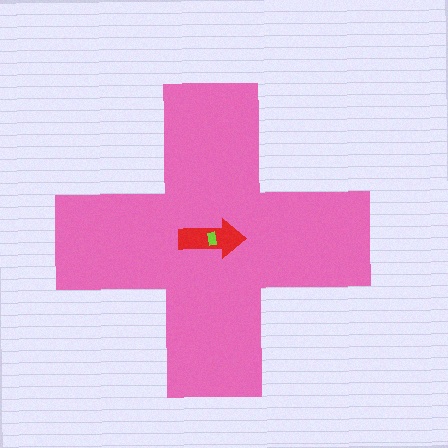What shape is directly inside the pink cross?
The red arrow.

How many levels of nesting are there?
3.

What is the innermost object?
The lime rectangle.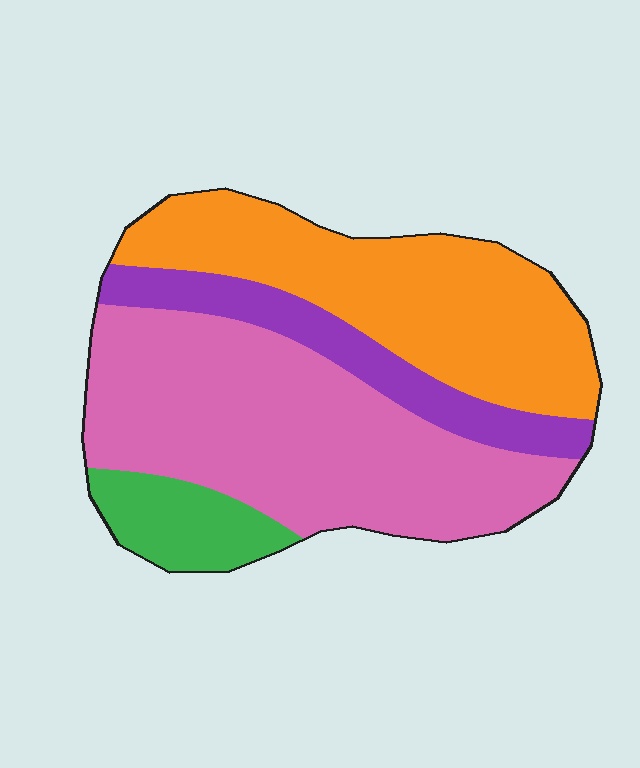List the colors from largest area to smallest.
From largest to smallest: pink, orange, purple, green.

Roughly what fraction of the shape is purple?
Purple covers around 15% of the shape.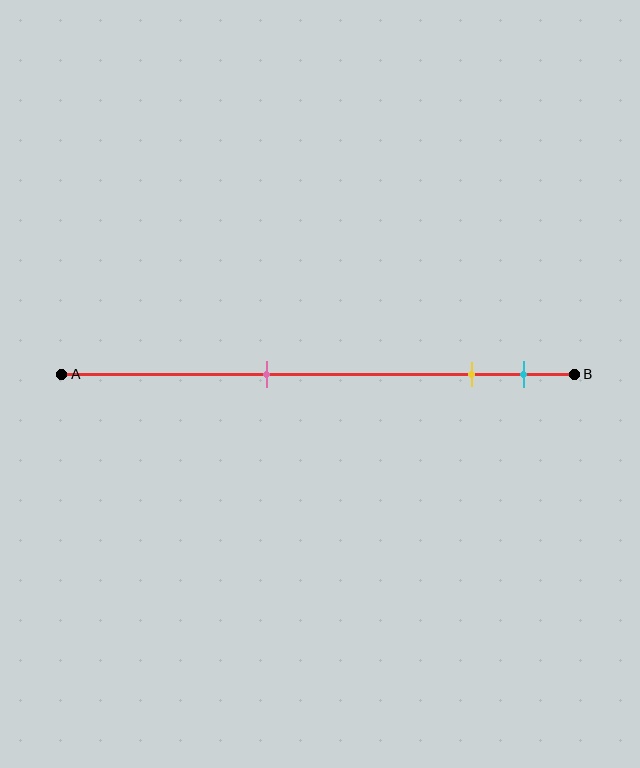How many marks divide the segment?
There are 3 marks dividing the segment.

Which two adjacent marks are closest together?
The yellow and cyan marks are the closest adjacent pair.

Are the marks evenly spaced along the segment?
No, the marks are not evenly spaced.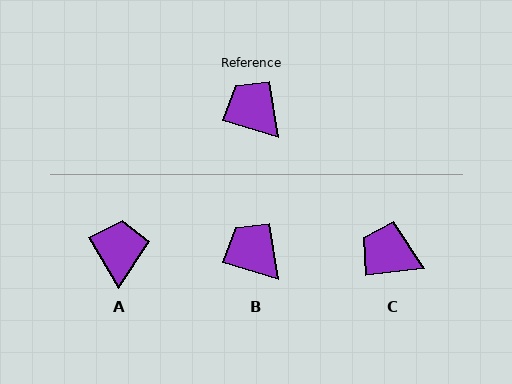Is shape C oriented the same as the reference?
No, it is off by about 23 degrees.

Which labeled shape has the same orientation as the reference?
B.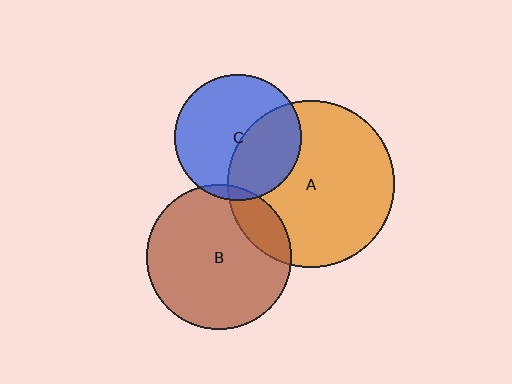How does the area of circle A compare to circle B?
Approximately 1.3 times.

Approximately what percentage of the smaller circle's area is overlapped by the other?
Approximately 5%.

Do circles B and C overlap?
Yes.